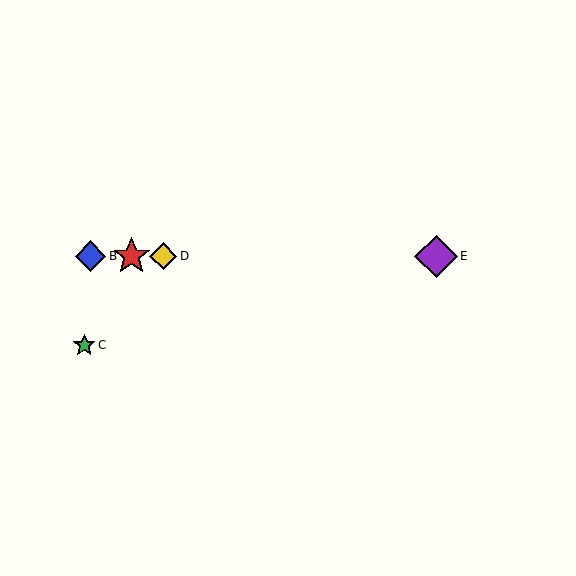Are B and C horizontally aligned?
No, B is at y≈256 and C is at y≈345.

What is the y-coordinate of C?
Object C is at y≈345.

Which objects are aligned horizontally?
Objects A, B, D, E are aligned horizontally.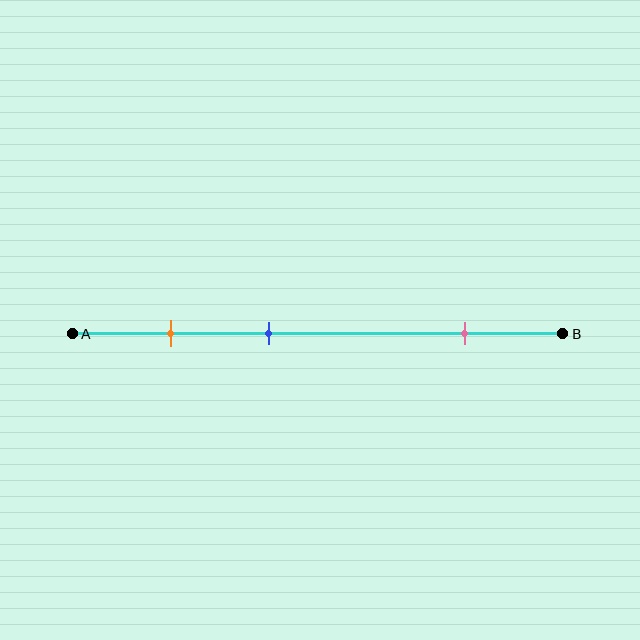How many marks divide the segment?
There are 3 marks dividing the segment.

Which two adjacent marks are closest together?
The orange and blue marks are the closest adjacent pair.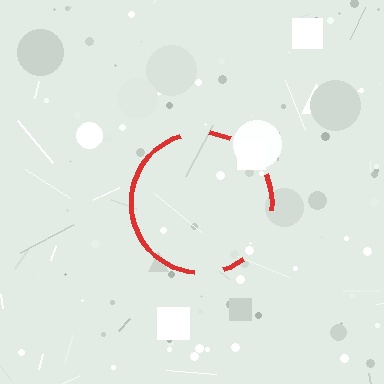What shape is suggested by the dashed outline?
The dashed outline suggests a circle.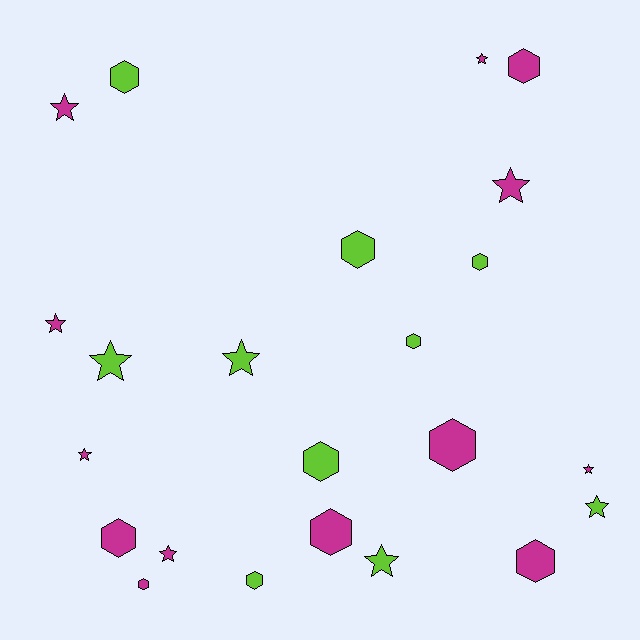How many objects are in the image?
There are 23 objects.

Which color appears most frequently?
Magenta, with 13 objects.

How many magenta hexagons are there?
There are 6 magenta hexagons.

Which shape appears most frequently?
Hexagon, with 12 objects.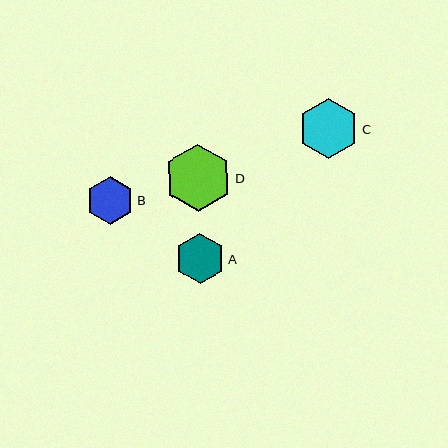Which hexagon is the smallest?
Hexagon B is the smallest with a size of approximately 48 pixels.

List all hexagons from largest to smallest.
From largest to smallest: D, C, A, B.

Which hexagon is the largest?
Hexagon D is the largest with a size of approximately 67 pixels.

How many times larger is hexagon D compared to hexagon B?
Hexagon D is approximately 1.4 times the size of hexagon B.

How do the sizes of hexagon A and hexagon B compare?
Hexagon A and hexagon B are approximately the same size.